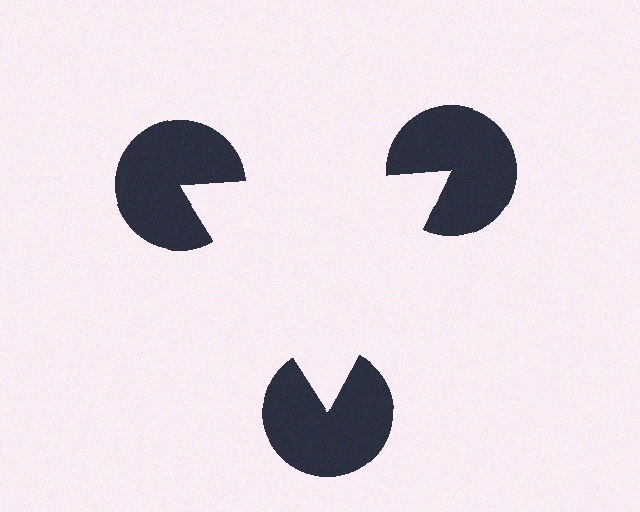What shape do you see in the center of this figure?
An illusory triangle — its edges are inferred from the aligned wedge cuts in the pac-man discs, not physically drawn.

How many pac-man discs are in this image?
There are 3 — one at each vertex of the illusory triangle.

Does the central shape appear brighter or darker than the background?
It typically appears slightly brighter than the background, even though no actual brightness change is drawn.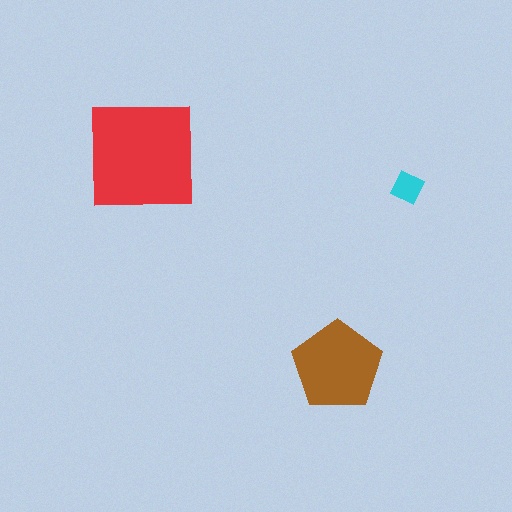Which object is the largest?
The red square.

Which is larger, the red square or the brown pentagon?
The red square.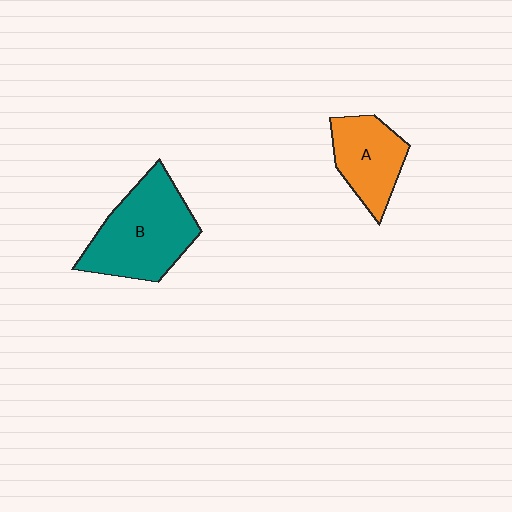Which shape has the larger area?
Shape B (teal).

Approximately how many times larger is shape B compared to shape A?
Approximately 1.6 times.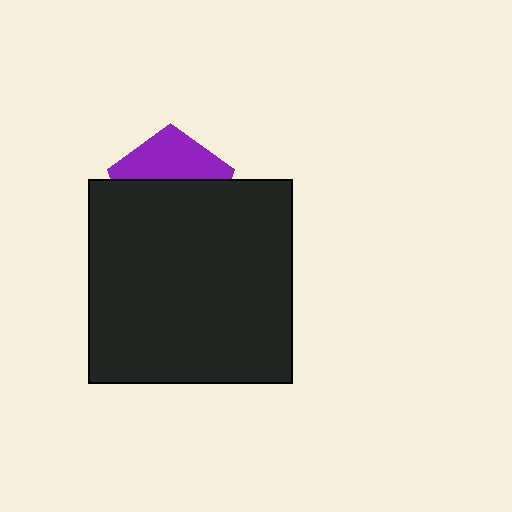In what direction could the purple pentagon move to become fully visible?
The purple pentagon could move up. That would shift it out from behind the black square entirely.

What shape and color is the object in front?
The object in front is a black square.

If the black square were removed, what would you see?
You would see the complete purple pentagon.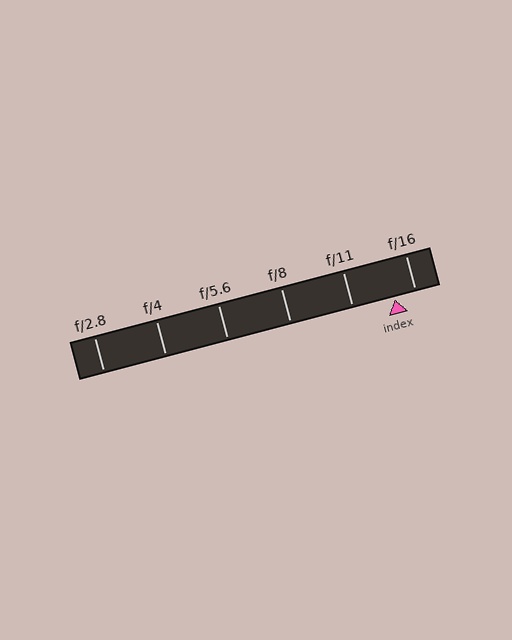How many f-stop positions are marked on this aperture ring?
There are 6 f-stop positions marked.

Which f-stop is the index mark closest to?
The index mark is closest to f/16.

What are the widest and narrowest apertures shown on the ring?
The widest aperture shown is f/2.8 and the narrowest is f/16.